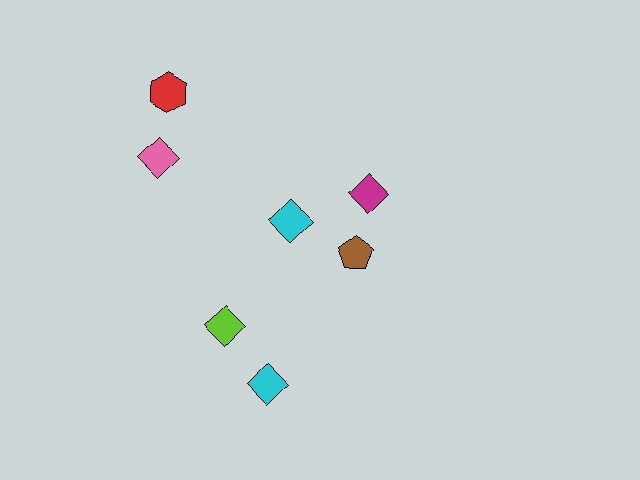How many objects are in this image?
There are 7 objects.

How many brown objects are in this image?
There is 1 brown object.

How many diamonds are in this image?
There are 5 diamonds.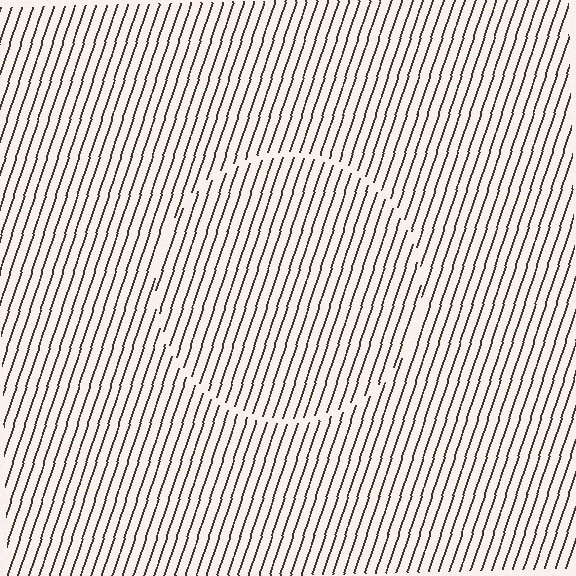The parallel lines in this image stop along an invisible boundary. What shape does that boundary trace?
An illusory circle. The interior of the shape contains the same grating, shifted by half a period — the contour is defined by the phase discontinuity where line-ends from the inner and outer gratings abut.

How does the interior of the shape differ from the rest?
The interior of the shape contains the same grating, shifted by half a period — the contour is defined by the phase discontinuity where line-ends from the inner and outer gratings abut.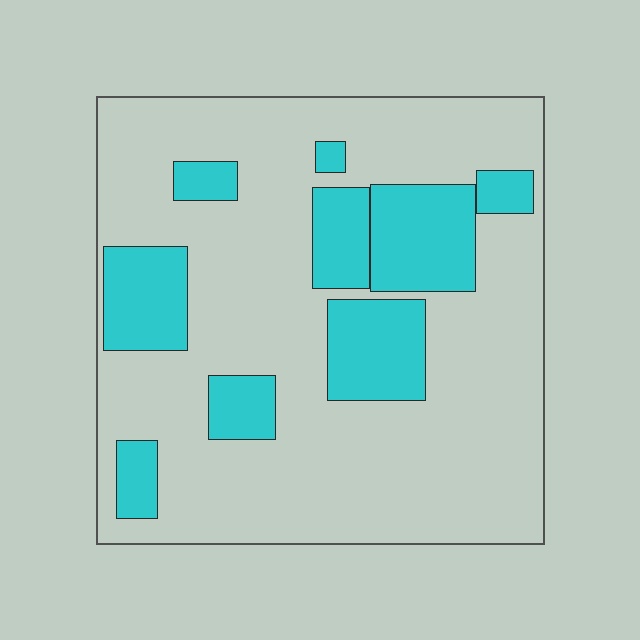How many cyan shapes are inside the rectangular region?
9.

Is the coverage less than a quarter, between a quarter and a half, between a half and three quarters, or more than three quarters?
Less than a quarter.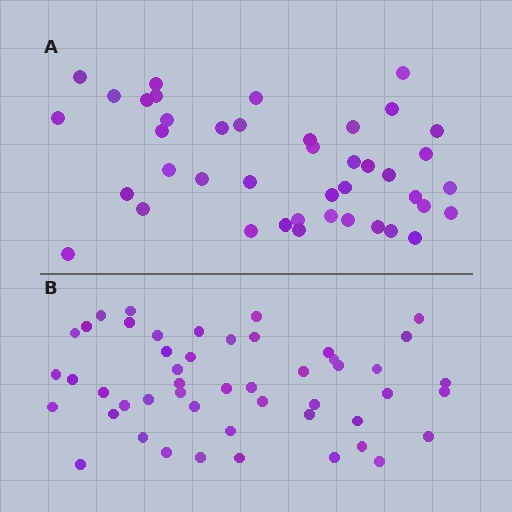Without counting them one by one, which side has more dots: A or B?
Region B (the bottom region) has more dots.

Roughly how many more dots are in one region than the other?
Region B has roughly 8 or so more dots than region A.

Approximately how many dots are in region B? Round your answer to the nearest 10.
About 50 dots. (The exact count is 49, which rounds to 50.)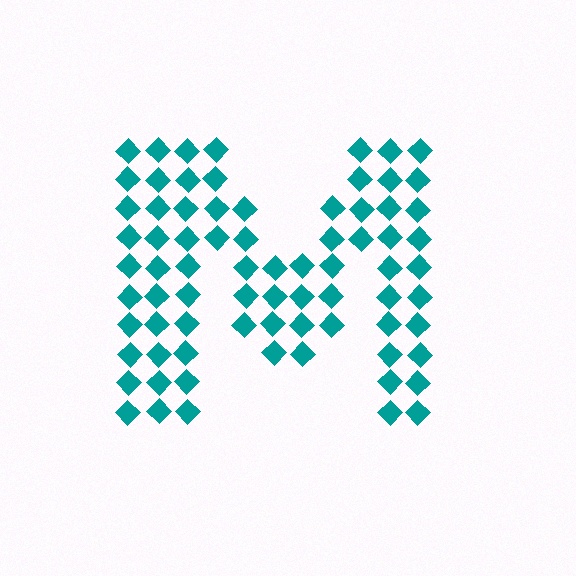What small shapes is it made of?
It is made of small diamonds.